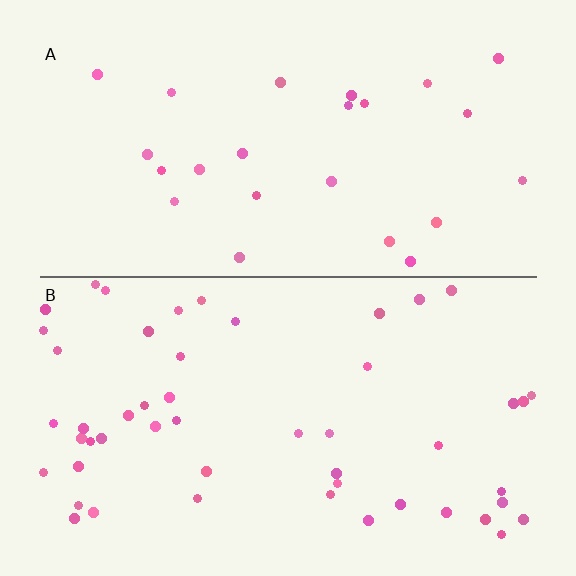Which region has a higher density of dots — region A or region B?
B (the bottom).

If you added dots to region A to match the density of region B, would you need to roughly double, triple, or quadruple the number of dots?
Approximately double.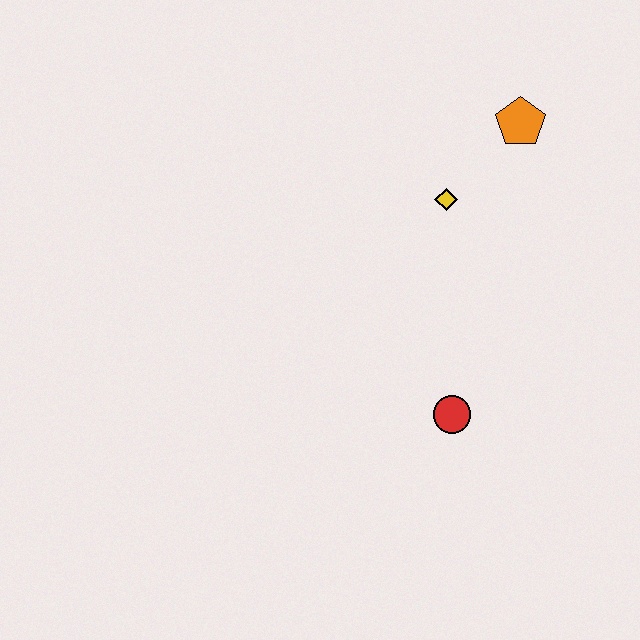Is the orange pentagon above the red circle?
Yes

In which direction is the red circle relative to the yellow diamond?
The red circle is below the yellow diamond.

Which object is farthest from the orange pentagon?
The red circle is farthest from the orange pentagon.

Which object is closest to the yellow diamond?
The orange pentagon is closest to the yellow diamond.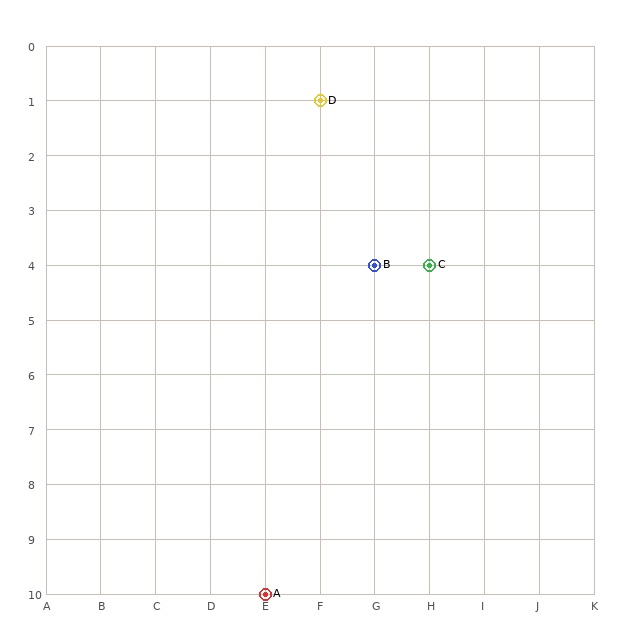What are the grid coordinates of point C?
Point C is at grid coordinates (H, 4).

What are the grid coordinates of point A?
Point A is at grid coordinates (E, 10).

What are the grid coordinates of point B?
Point B is at grid coordinates (G, 4).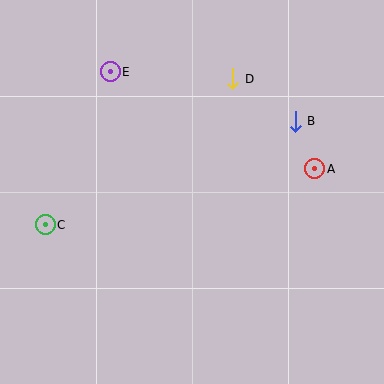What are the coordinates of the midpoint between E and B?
The midpoint between E and B is at (203, 96).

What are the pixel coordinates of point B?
Point B is at (295, 121).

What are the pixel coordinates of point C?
Point C is at (45, 225).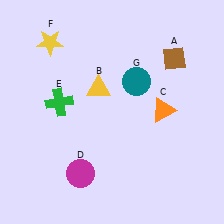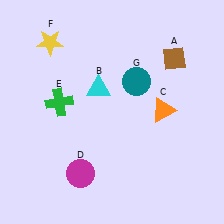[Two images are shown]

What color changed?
The triangle (B) changed from yellow in Image 1 to cyan in Image 2.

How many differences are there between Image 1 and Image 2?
There is 1 difference between the two images.